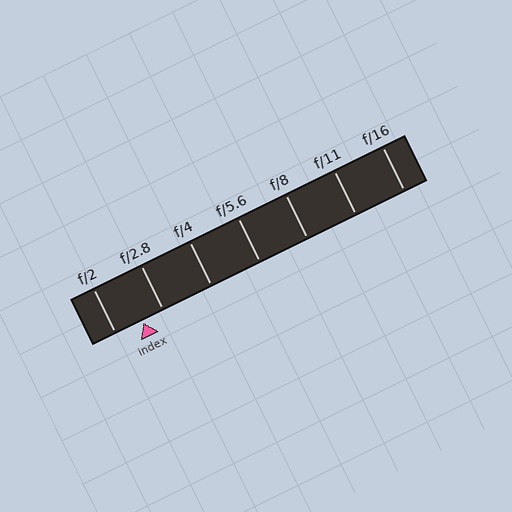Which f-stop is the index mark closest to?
The index mark is closest to f/2.8.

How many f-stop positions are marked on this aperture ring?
There are 7 f-stop positions marked.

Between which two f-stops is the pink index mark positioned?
The index mark is between f/2 and f/2.8.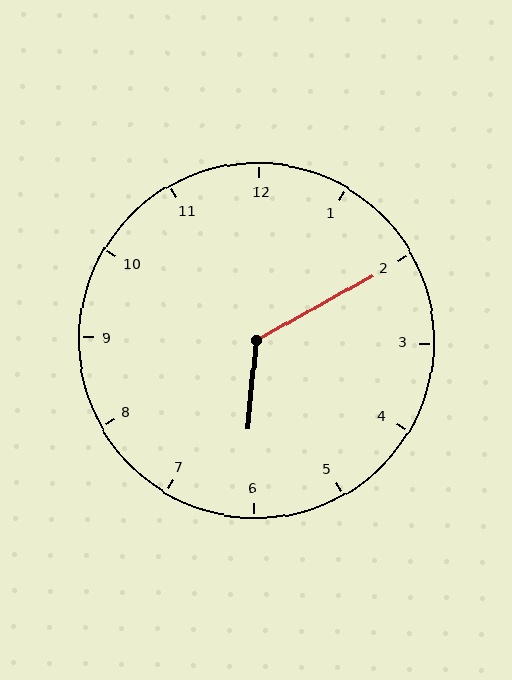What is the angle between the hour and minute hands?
Approximately 125 degrees.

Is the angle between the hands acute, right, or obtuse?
It is obtuse.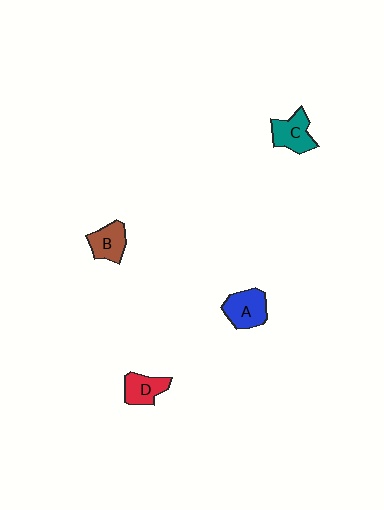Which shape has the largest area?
Shape A (blue).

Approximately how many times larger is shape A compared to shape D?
Approximately 1.3 times.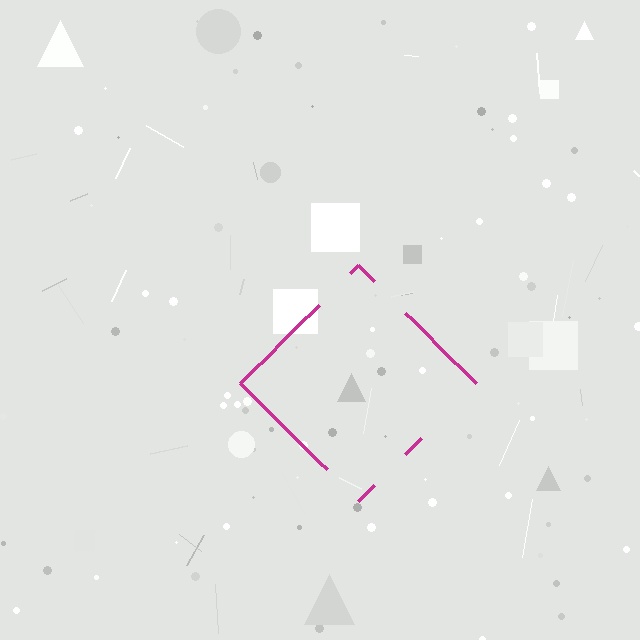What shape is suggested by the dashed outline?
The dashed outline suggests a diamond.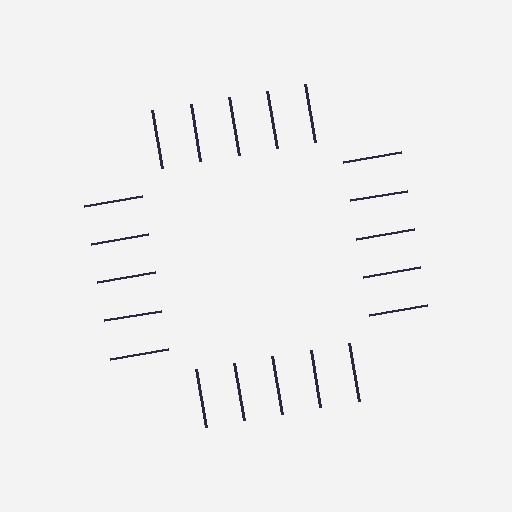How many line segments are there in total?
20 — 5 along each of the 4 edges.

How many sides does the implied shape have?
4 sides — the line-ends trace a square.